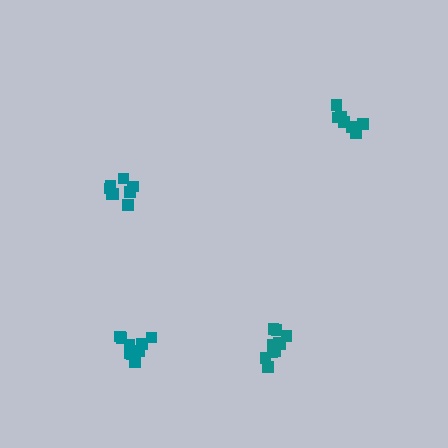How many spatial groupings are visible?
There are 4 spatial groupings.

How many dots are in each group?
Group 1: 10 dots, Group 2: 8 dots, Group 3: 7 dots, Group 4: 11 dots (36 total).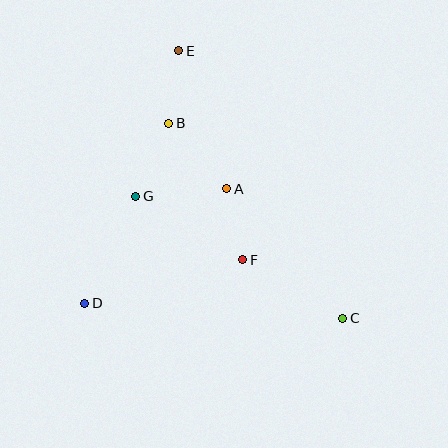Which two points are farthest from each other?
Points C and E are farthest from each other.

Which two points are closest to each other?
Points A and F are closest to each other.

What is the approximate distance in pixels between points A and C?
The distance between A and C is approximately 174 pixels.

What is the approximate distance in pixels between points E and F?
The distance between E and F is approximately 218 pixels.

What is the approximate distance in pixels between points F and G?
The distance between F and G is approximately 124 pixels.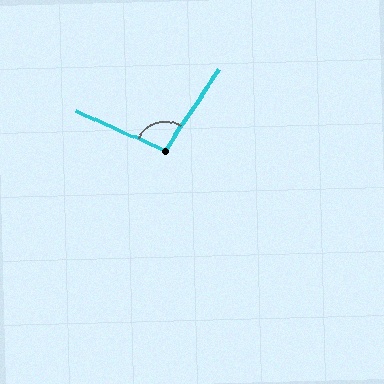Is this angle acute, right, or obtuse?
It is obtuse.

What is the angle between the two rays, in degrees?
Approximately 99 degrees.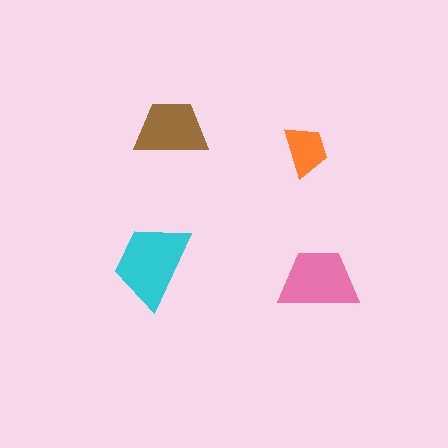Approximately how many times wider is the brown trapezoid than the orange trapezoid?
About 1.5 times wider.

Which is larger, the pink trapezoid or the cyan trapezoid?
The cyan one.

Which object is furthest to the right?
The pink trapezoid is rightmost.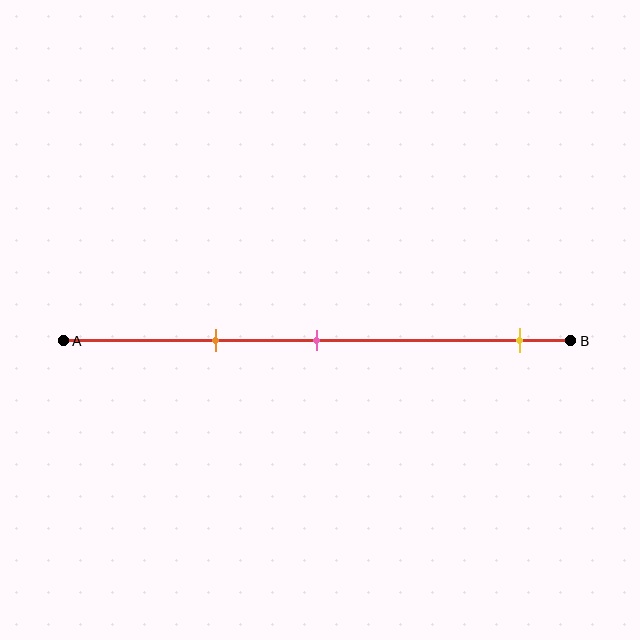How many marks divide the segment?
There are 3 marks dividing the segment.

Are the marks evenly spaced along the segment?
No, the marks are not evenly spaced.